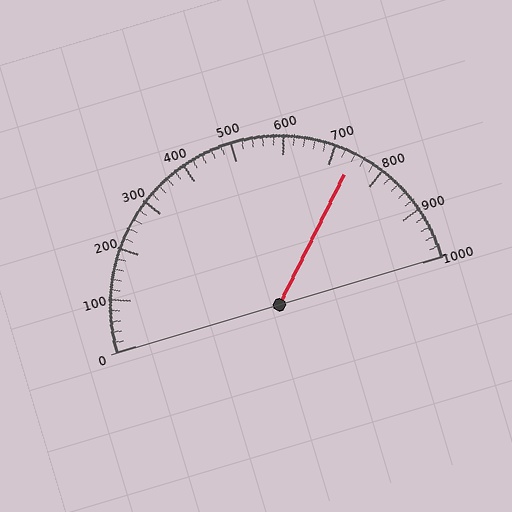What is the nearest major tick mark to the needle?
The nearest major tick mark is 700.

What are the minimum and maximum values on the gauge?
The gauge ranges from 0 to 1000.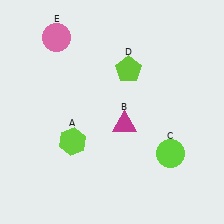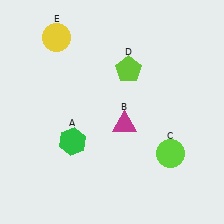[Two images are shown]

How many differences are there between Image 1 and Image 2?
There are 2 differences between the two images.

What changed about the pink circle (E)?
In Image 1, E is pink. In Image 2, it changed to yellow.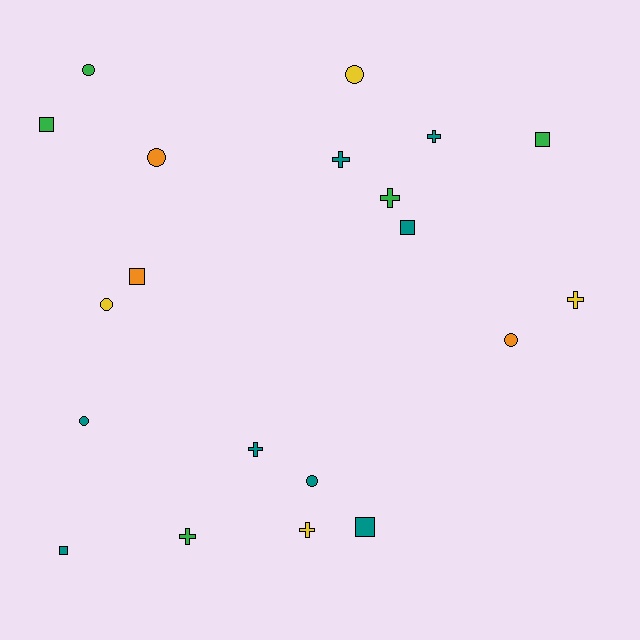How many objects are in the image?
There are 20 objects.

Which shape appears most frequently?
Circle, with 7 objects.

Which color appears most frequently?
Teal, with 8 objects.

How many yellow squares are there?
There are no yellow squares.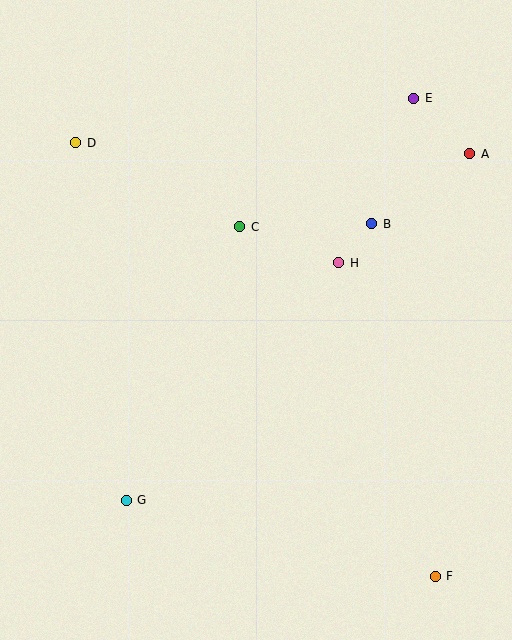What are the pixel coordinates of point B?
Point B is at (372, 224).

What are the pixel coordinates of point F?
Point F is at (435, 576).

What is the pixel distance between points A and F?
The distance between A and F is 424 pixels.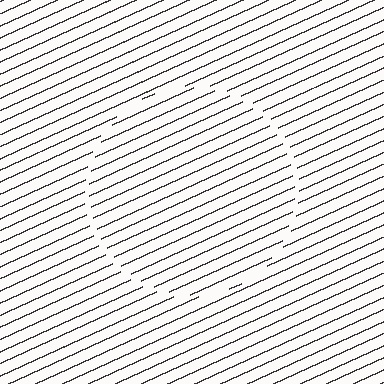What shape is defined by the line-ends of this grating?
An illusory circle. The interior of the shape contains the same grating, shifted by half a period — the contour is defined by the phase discontinuity where line-ends from the inner and outer gratings abut.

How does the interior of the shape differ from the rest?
The interior of the shape contains the same grating, shifted by half a period — the contour is defined by the phase discontinuity where line-ends from the inner and outer gratings abut.